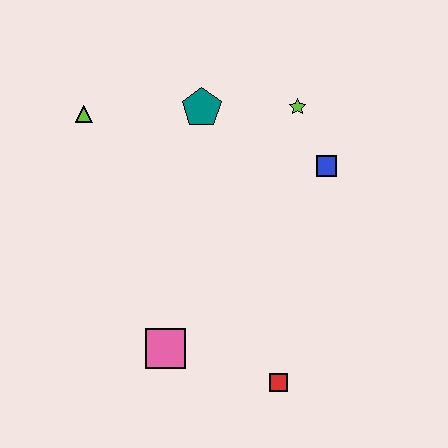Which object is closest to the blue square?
The lime star is closest to the blue square.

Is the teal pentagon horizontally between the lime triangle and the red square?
Yes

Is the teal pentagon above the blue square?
Yes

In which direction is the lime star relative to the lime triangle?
The lime star is to the right of the lime triangle.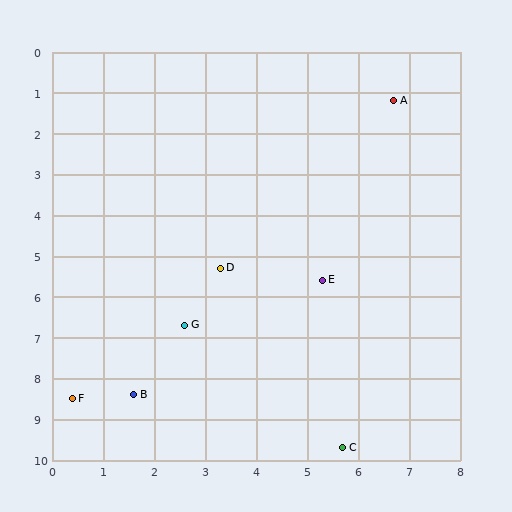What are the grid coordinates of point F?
Point F is at approximately (0.4, 8.5).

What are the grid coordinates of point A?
Point A is at approximately (6.7, 1.2).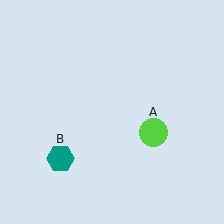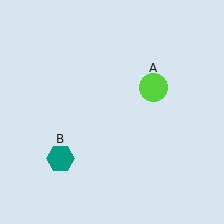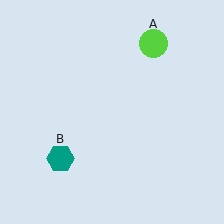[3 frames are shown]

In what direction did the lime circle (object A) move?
The lime circle (object A) moved up.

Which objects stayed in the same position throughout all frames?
Teal hexagon (object B) remained stationary.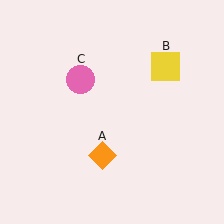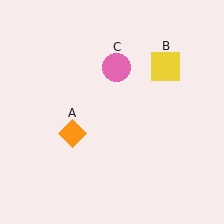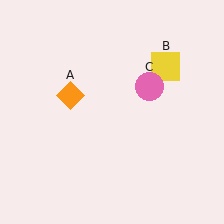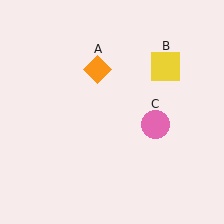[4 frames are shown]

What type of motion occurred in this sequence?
The orange diamond (object A), pink circle (object C) rotated clockwise around the center of the scene.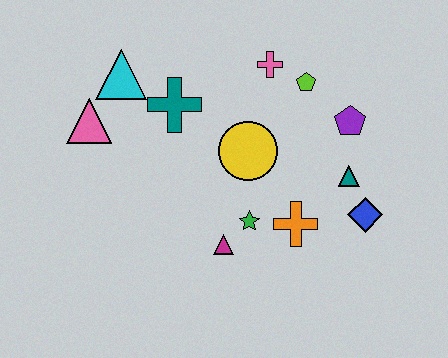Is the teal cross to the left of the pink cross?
Yes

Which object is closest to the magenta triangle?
The green star is closest to the magenta triangle.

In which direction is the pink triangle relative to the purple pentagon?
The pink triangle is to the left of the purple pentagon.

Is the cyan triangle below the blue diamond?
No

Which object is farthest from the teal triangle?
The pink triangle is farthest from the teal triangle.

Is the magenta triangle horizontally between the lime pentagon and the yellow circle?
No